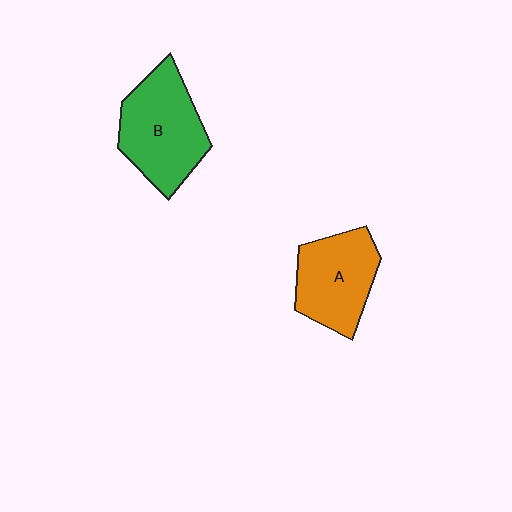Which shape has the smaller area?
Shape A (orange).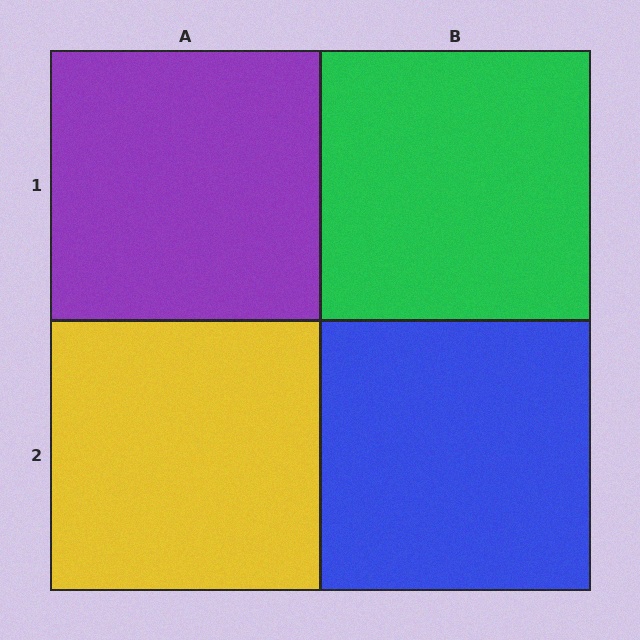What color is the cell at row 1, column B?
Green.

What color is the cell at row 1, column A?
Purple.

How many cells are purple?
1 cell is purple.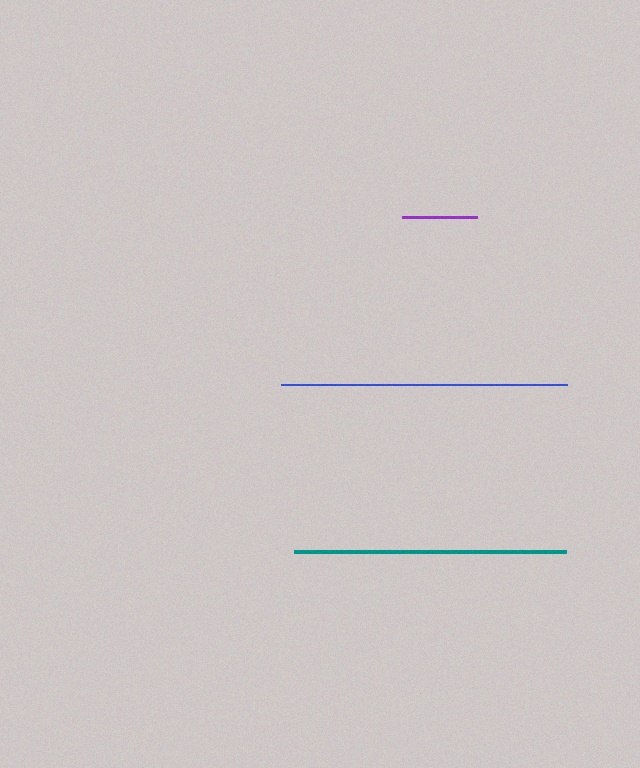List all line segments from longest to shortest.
From longest to shortest: blue, teal, purple.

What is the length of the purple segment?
The purple segment is approximately 75 pixels long.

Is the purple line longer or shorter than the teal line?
The teal line is longer than the purple line.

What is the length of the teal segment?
The teal segment is approximately 272 pixels long.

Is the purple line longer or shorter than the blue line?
The blue line is longer than the purple line.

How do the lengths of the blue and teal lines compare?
The blue and teal lines are approximately the same length.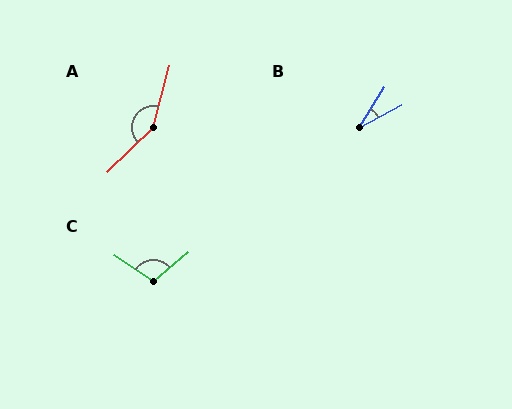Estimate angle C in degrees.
Approximately 106 degrees.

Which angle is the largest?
A, at approximately 149 degrees.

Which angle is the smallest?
B, at approximately 30 degrees.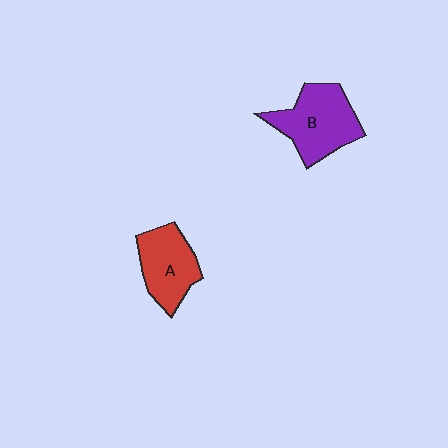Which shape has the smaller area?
Shape A (red).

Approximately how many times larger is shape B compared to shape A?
Approximately 1.2 times.